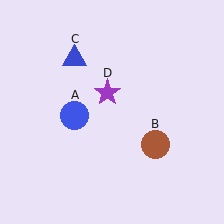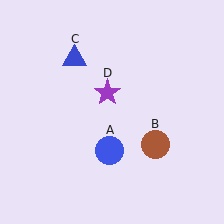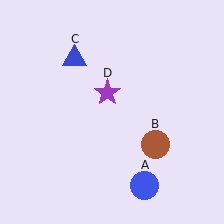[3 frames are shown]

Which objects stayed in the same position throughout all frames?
Brown circle (object B) and blue triangle (object C) and purple star (object D) remained stationary.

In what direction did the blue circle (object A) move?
The blue circle (object A) moved down and to the right.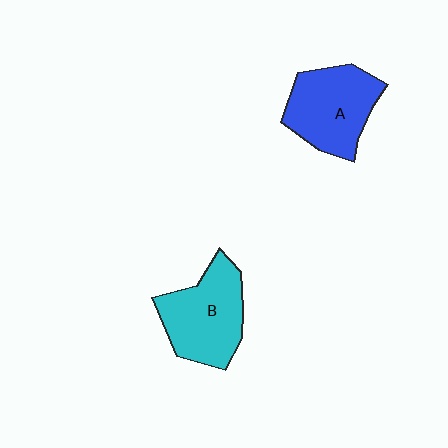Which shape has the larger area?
Shape B (cyan).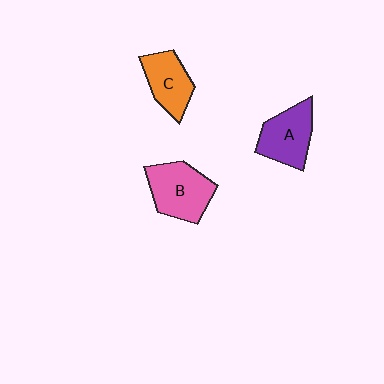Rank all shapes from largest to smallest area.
From largest to smallest: B (pink), A (purple), C (orange).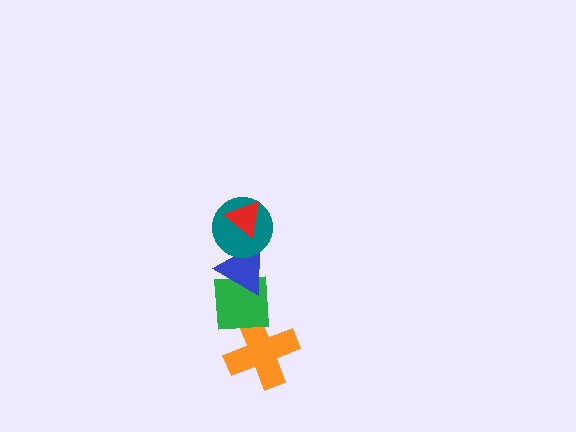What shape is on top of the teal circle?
The red triangle is on top of the teal circle.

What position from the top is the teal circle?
The teal circle is 2nd from the top.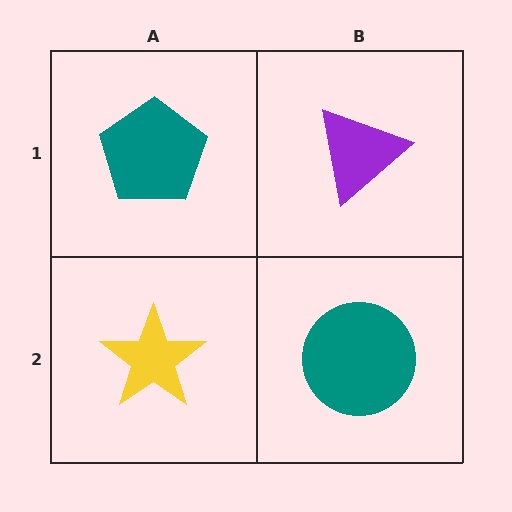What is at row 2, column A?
A yellow star.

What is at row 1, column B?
A purple triangle.